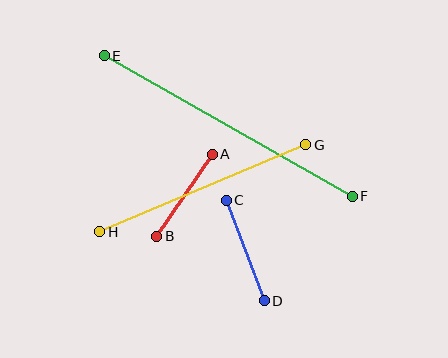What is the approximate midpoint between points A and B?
The midpoint is at approximately (185, 195) pixels.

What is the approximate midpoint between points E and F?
The midpoint is at approximately (228, 126) pixels.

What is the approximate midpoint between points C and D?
The midpoint is at approximately (245, 251) pixels.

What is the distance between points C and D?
The distance is approximately 108 pixels.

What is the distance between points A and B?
The distance is approximately 99 pixels.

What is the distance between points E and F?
The distance is approximately 285 pixels.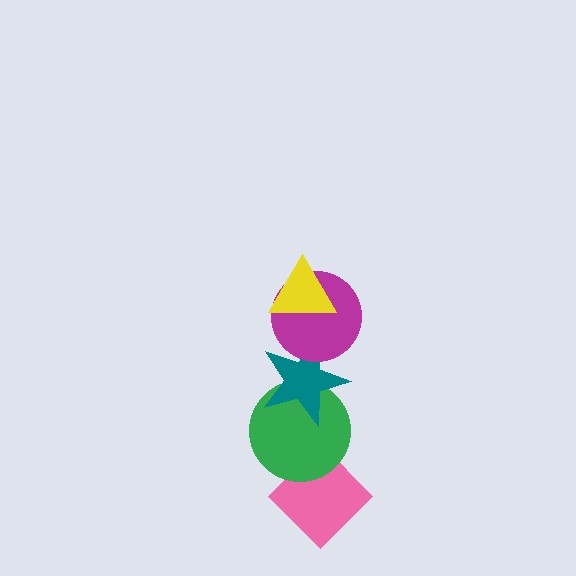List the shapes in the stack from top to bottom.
From top to bottom: the yellow triangle, the magenta circle, the teal star, the green circle, the pink diamond.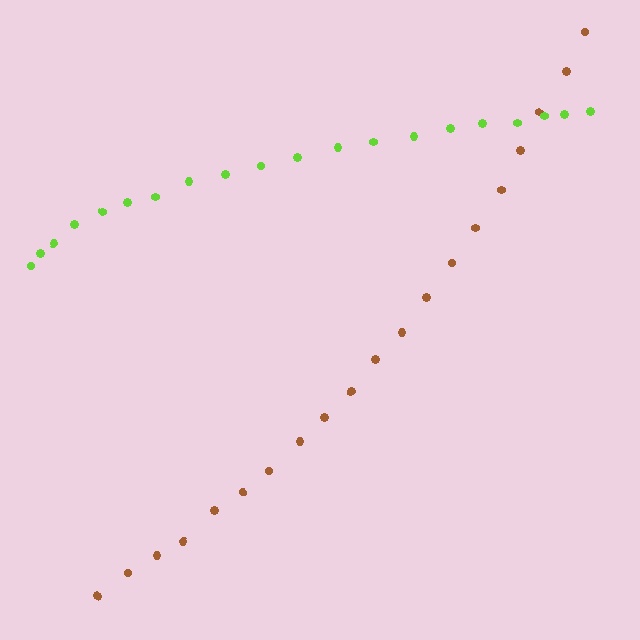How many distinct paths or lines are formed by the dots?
There are 2 distinct paths.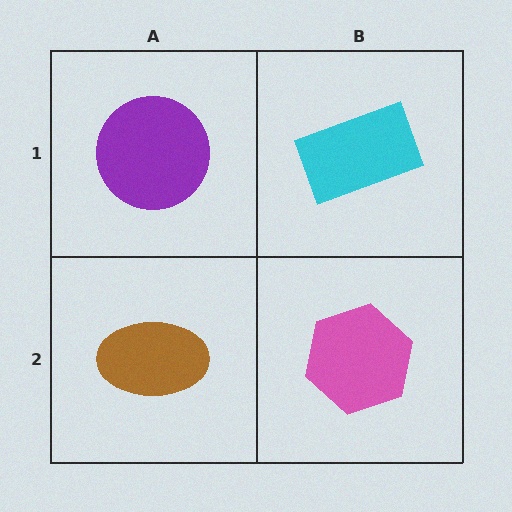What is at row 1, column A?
A purple circle.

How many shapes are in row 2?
2 shapes.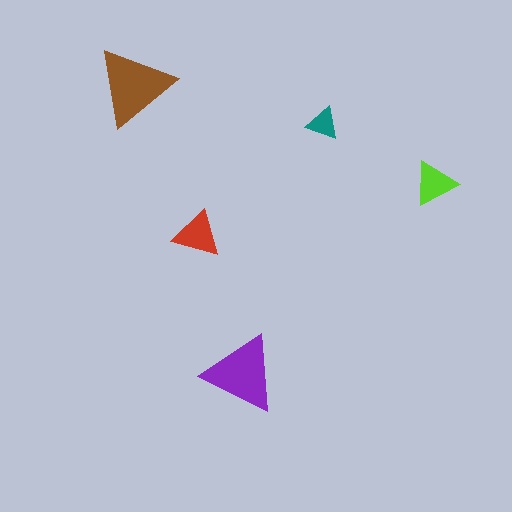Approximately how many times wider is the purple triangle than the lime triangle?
About 1.5 times wider.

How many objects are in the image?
There are 5 objects in the image.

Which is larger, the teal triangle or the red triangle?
The red one.